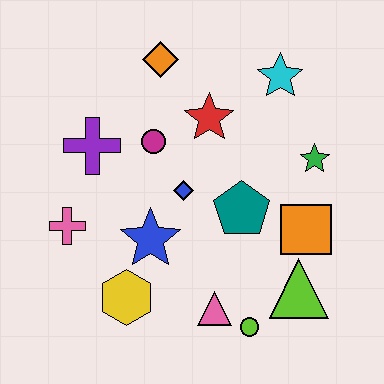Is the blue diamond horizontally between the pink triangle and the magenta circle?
Yes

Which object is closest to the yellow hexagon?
The blue star is closest to the yellow hexagon.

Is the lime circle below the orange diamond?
Yes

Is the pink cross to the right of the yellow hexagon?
No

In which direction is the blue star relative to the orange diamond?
The blue star is below the orange diamond.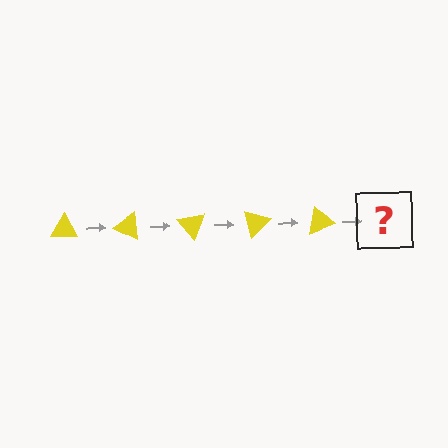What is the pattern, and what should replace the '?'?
The pattern is that the triangle rotates 25 degrees each step. The '?' should be a yellow triangle rotated 125 degrees.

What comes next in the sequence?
The next element should be a yellow triangle rotated 125 degrees.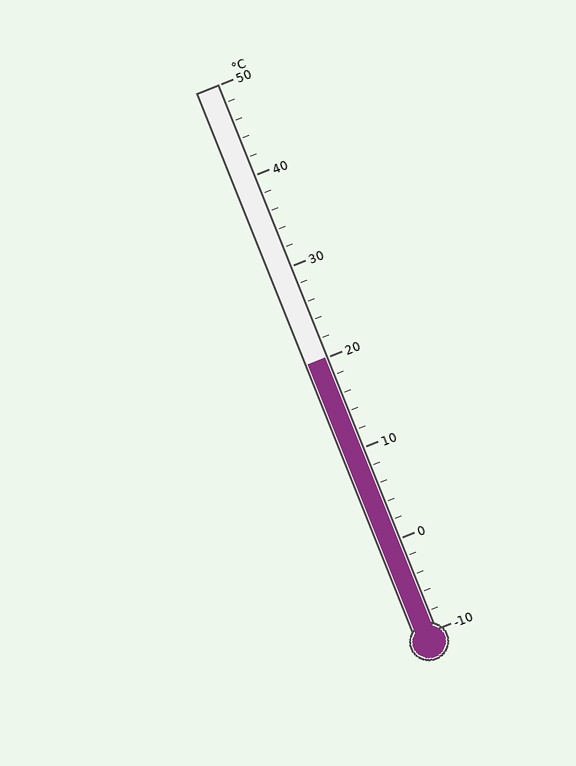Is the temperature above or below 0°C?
The temperature is above 0°C.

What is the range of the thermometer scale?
The thermometer scale ranges from -10°C to 50°C.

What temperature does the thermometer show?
The thermometer shows approximately 20°C.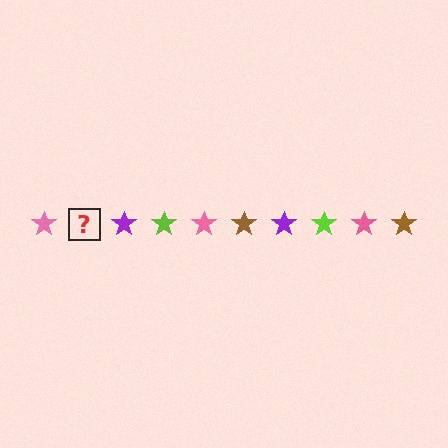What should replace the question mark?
The question mark should be replaced with a brown star.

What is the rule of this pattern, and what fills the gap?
The rule is that the pattern cycles through pink, brown, purple, lime stars. The gap should be filled with a brown star.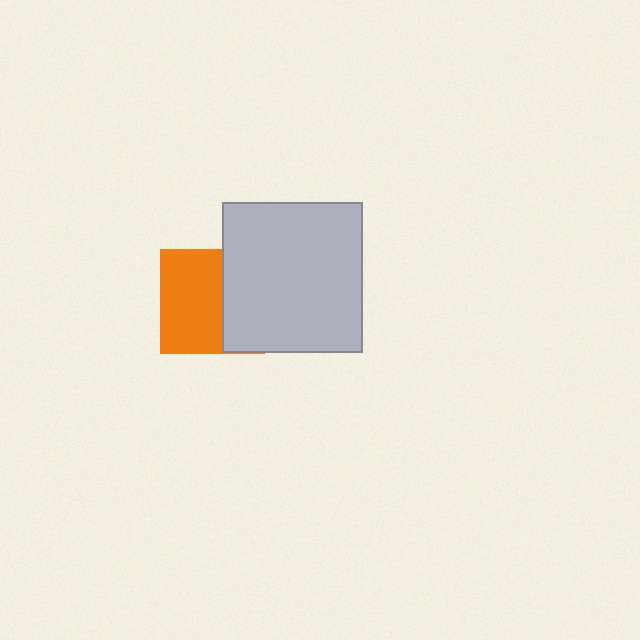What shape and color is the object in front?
The object in front is a light gray rectangle.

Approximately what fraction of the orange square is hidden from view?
Roughly 42% of the orange square is hidden behind the light gray rectangle.